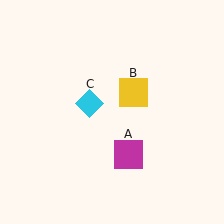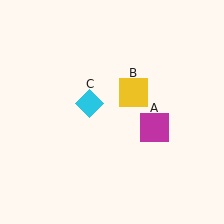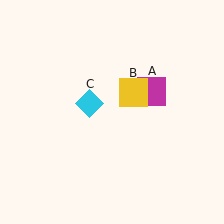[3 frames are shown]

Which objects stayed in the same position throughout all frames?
Yellow square (object B) and cyan diamond (object C) remained stationary.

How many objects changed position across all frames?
1 object changed position: magenta square (object A).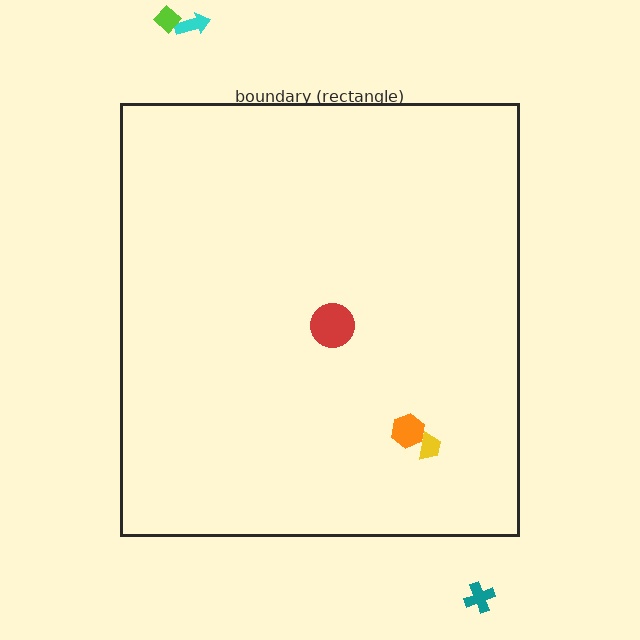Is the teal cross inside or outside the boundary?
Outside.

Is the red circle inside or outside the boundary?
Inside.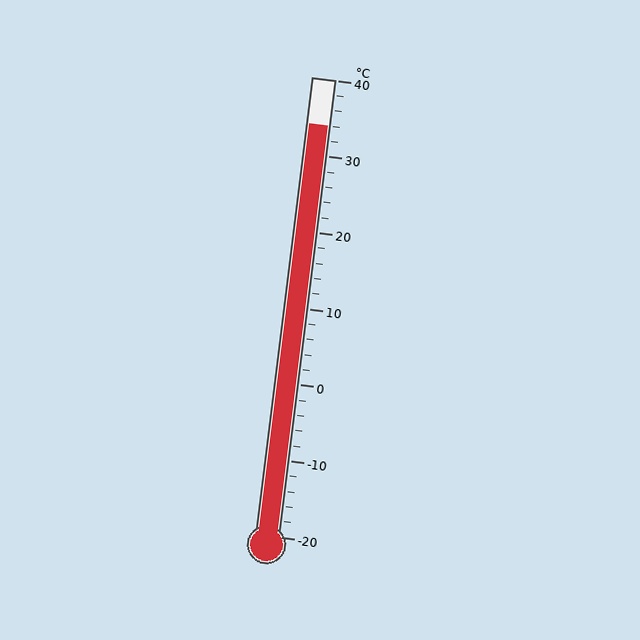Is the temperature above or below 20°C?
The temperature is above 20°C.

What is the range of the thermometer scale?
The thermometer scale ranges from -20°C to 40°C.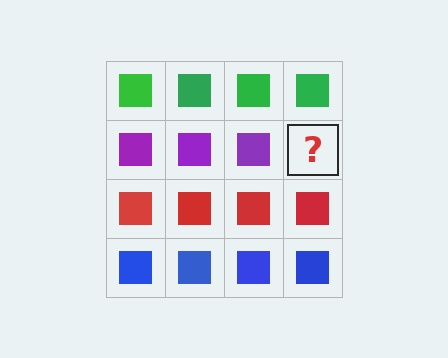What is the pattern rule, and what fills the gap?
The rule is that each row has a consistent color. The gap should be filled with a purple square.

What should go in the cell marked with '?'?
The missing cell should contain a purple square.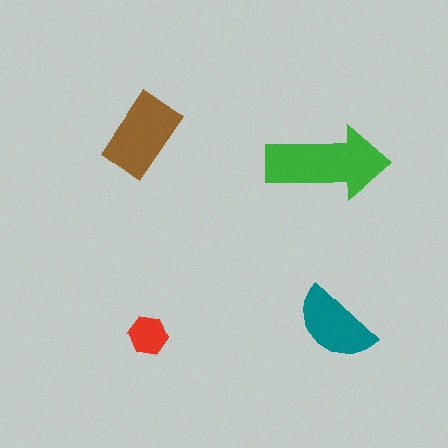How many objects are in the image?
There are 4 objects in the image.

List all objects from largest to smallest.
The green arrow, the brown rectangle, the teal semicircle, the red hexagon.